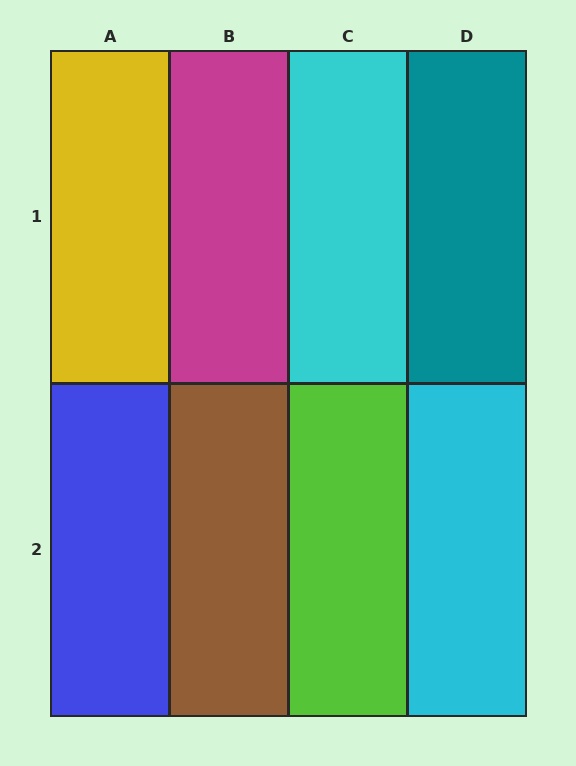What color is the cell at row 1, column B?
Magenta.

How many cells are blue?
1 cell is blue.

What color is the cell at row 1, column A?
Yellow.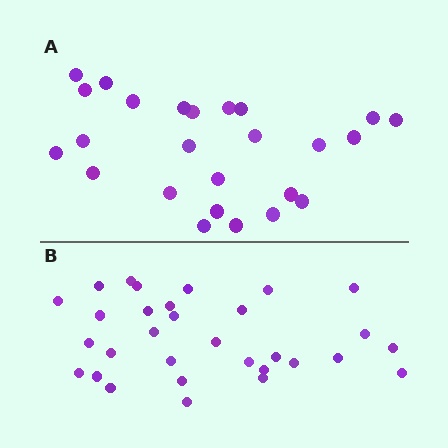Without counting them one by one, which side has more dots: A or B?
Region B (the bottom region) has more dots.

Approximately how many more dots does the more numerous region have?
Region B has about 6 more dots than region A.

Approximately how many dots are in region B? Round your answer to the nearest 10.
About 30 dots. (The exact count is 31, which rounds to 30.)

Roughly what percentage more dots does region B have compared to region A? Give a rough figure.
About 25% more.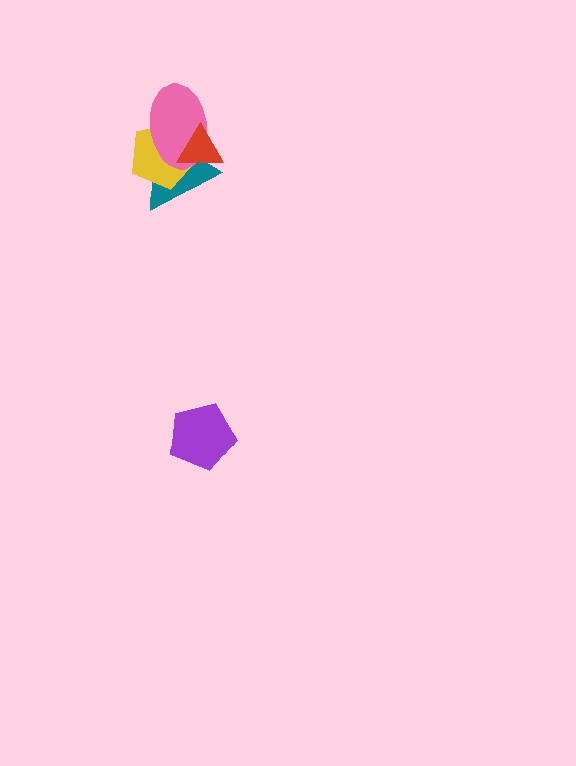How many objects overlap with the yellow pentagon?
3 objects overlap with the yellow pentagon.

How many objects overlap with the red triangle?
3 objects overlap with the red triangle.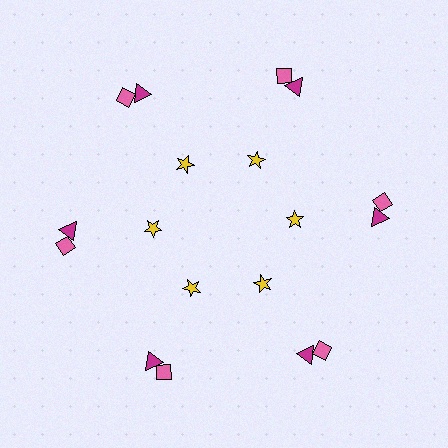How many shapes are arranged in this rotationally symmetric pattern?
There are 18 shapes, arranged in 6 groups of 3.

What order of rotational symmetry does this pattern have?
This pattern has 6-fold rotational symmetry.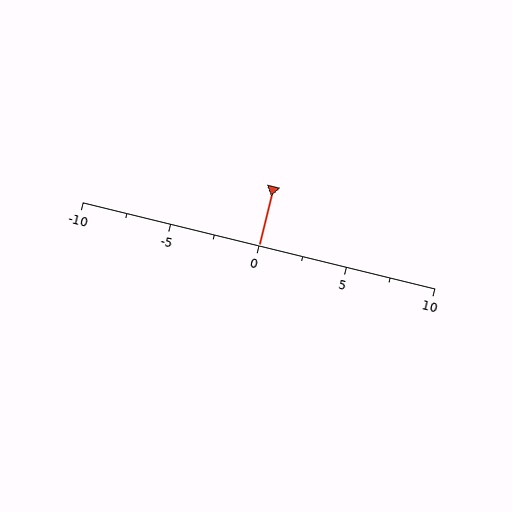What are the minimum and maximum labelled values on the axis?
The axis runs from -10 to 10.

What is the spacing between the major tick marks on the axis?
The major ticks are spaced 5 apart.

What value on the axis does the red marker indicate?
The marker indicates approximately 0.